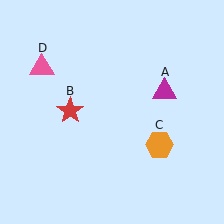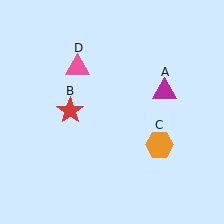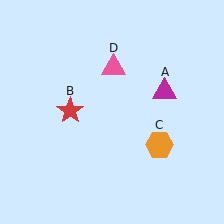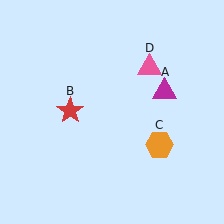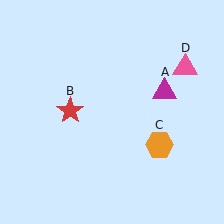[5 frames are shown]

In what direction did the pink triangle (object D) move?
The pink triangle (object D) moved right.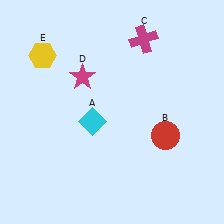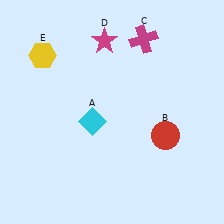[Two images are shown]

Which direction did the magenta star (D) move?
The magenta star (D) moved up.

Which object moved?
The magenta star (D) moved up.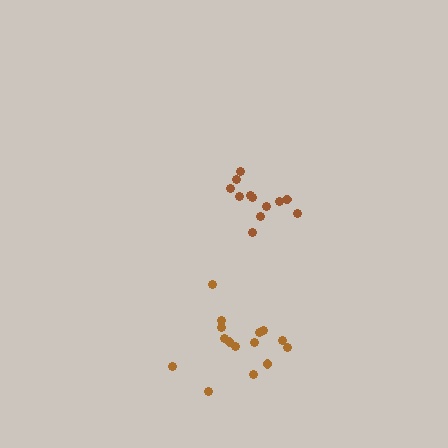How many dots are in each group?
Group 1: 12 dots, Group 2: 15 dots (27 total).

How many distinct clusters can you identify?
There are 2 distinct clusters.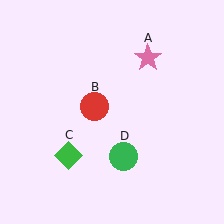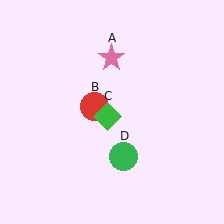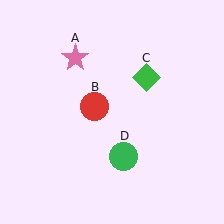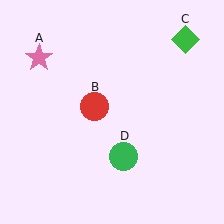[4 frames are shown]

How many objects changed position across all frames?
2 objects changed position: pink star (object A), green diamond (object C).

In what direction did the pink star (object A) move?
The pink star (object A) moved left.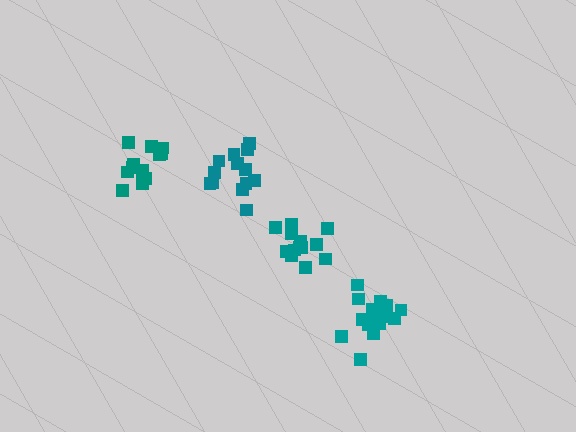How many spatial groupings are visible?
There are 4 spatial groupings.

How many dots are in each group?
Group 1: 13 dots, Group 2: 12 dots, Group 3: 17 dots, Group 4: 13 dots (55 total).